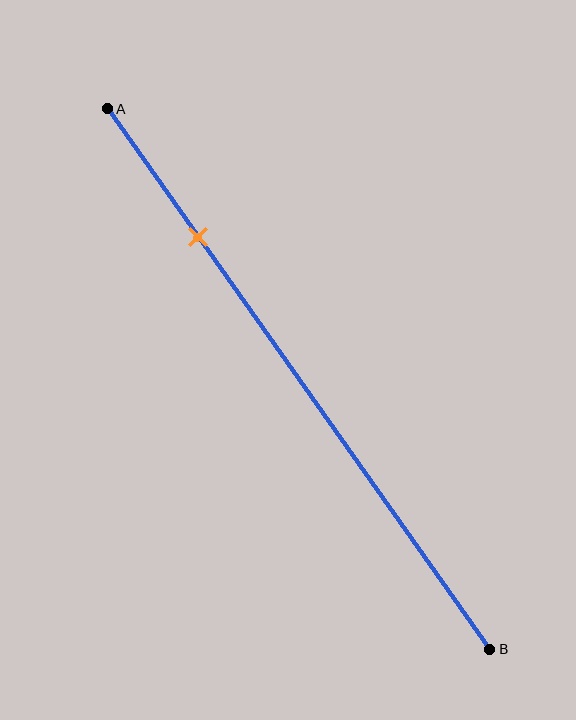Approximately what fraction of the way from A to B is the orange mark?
The orange mark is approximately 25% of the way from A to B.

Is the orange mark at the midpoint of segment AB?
No, the mark is at about 25% from A, not at the 50% midpoint.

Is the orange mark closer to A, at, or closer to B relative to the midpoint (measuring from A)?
The orange mark is closer to point A than the midpoint of segment AB.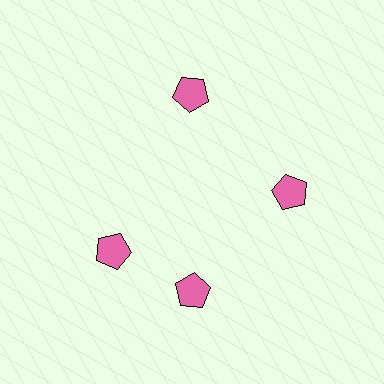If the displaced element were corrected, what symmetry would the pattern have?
It would have 4-fold rotational symmetry — the pattern would map onto itself every 90 degrees.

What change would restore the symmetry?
The symmetry would be restored by rotating it back into even spacing with its neighbors so that all 4 pentagons sit at equal angles and equal distance from the center.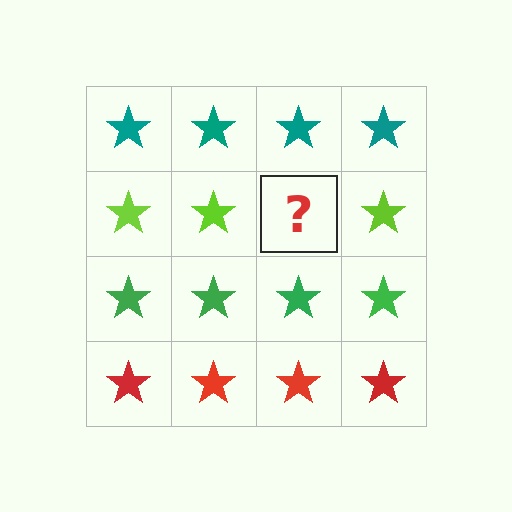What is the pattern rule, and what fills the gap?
The rule is that each row has a consistent color. The gap should be filled with a lime star.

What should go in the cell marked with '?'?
The missing cell should contain a lime star.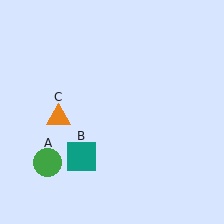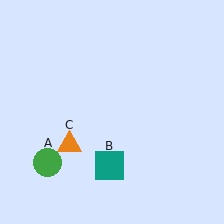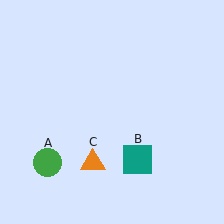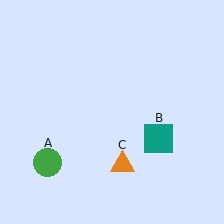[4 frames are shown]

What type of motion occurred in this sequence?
The teal square (object B), orange triangle (object C) rotated counterclockwise around the center of the scene.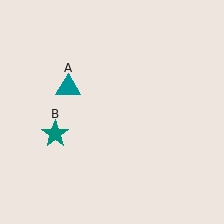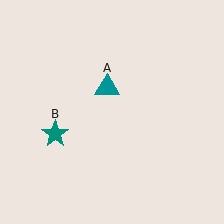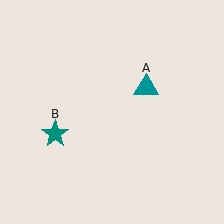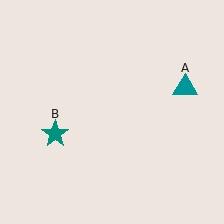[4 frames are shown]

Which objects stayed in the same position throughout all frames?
Teal star (object B) remained stationary.